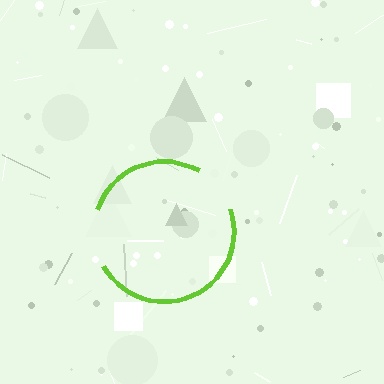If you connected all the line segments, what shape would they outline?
They would outline a circle.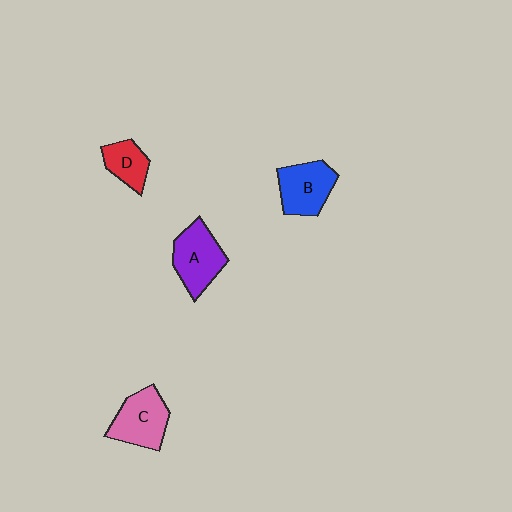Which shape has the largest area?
Shape A (purple).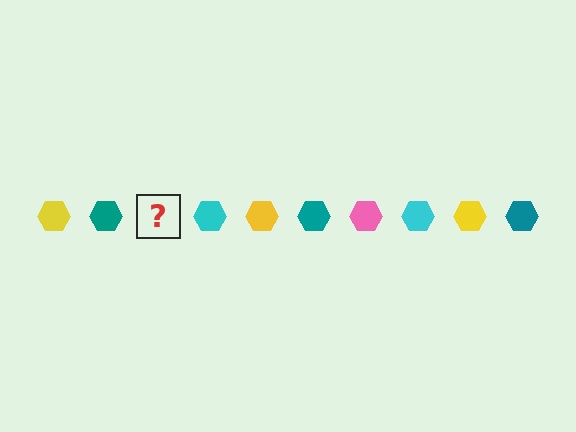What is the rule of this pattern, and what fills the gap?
The rule is that the pattern cycles through yellow, teal, pink, cyan hexagons. The gap should be filled with a pink hexagon.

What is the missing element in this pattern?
The missing element is a pink hexagon.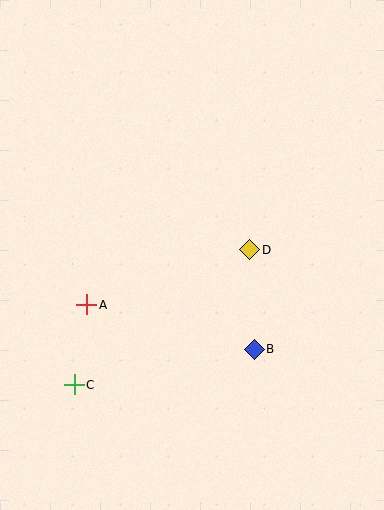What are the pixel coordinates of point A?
Point A is at (87, 305).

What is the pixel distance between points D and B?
The distance between D and B is 100 pixels.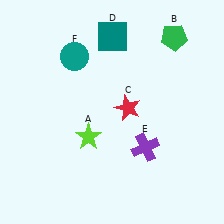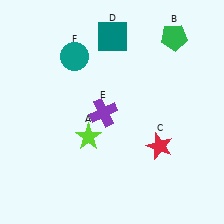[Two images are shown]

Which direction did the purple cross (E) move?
The purple cross (E) moved left.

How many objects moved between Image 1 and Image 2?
2 objects moved between the two images.